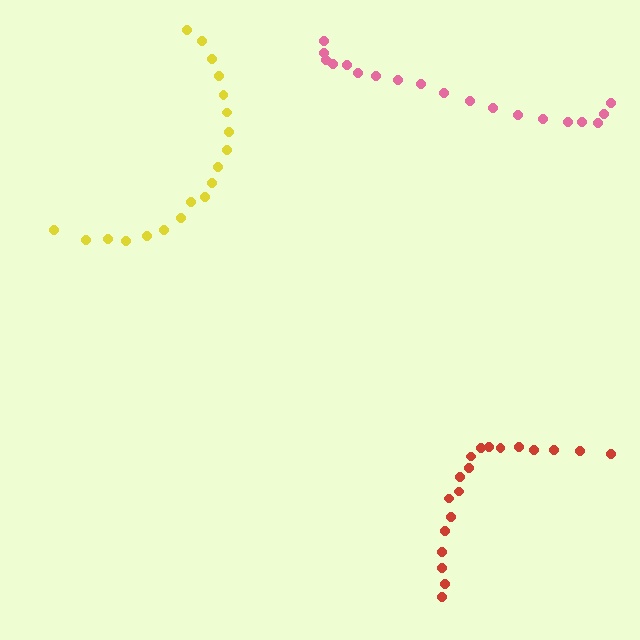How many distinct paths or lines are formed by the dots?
There are 3 distinct paths.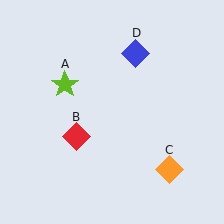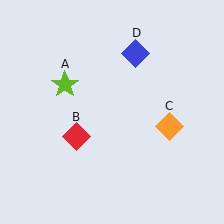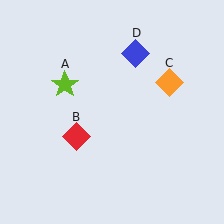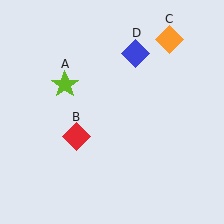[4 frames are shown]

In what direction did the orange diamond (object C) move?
The orange diamond (object C) moved up.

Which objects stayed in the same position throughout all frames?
Lime star (object A) and red diamond (object B) and blue diamond (object D) remained stationary.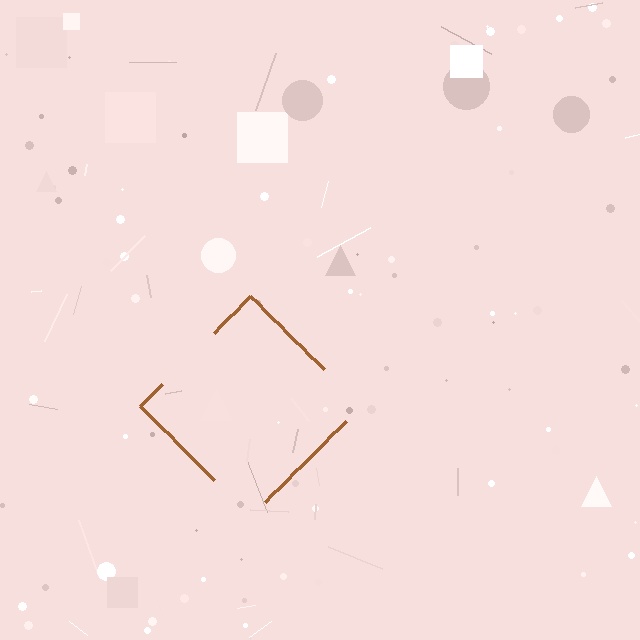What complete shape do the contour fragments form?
The contour fragments form a diamond.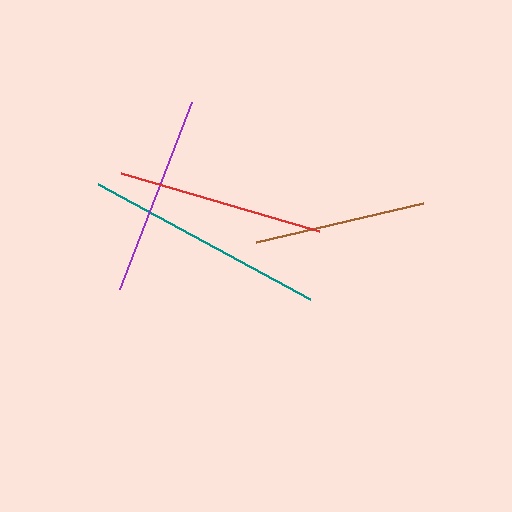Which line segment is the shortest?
The brown line is the shortest at approximately 171 pixels.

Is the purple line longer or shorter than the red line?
The red line is longer than the purple line.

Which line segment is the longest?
The teal line is the longest at approximately 241 pixels.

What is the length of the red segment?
The red segment is approximately 207 pixels long.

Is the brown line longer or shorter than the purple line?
The purple line is longer than the brown line.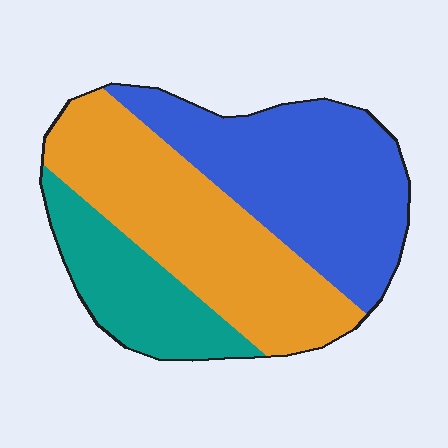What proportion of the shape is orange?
Orange covers around 40% of the shape.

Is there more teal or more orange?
Orange.